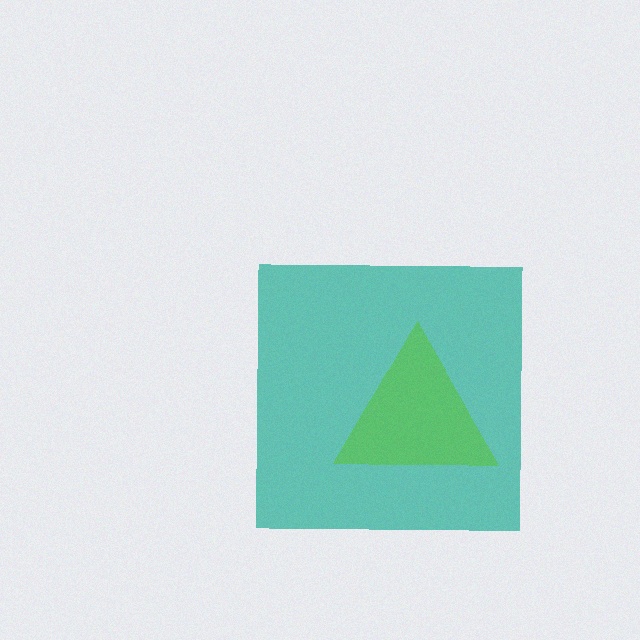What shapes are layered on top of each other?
The layered shapes are: a teal square, a lime triangle.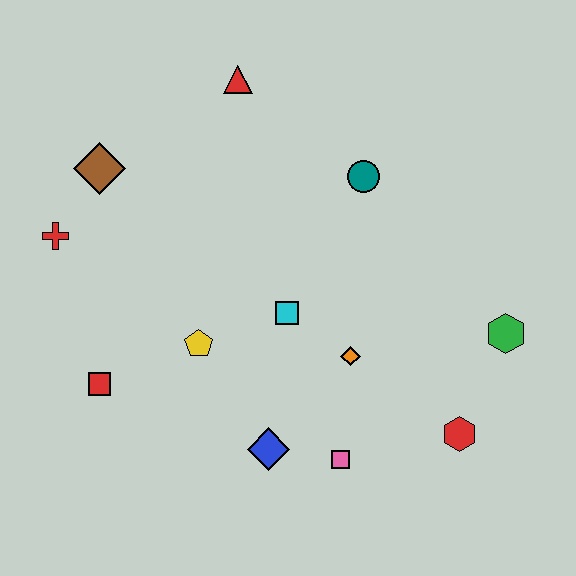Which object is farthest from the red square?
The green hexagon is farthest from the red square.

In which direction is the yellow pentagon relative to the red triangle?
The yellow pentagon is below the red triangle.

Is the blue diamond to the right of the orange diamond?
No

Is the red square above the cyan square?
No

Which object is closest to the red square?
The yellow pentagon is closest to the red square.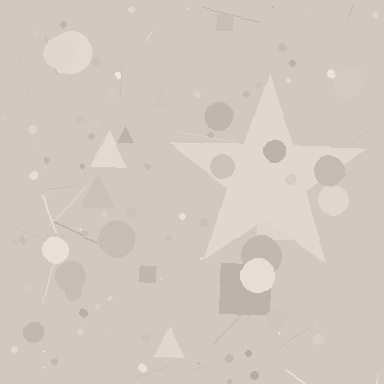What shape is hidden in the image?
A star is hidden in the image.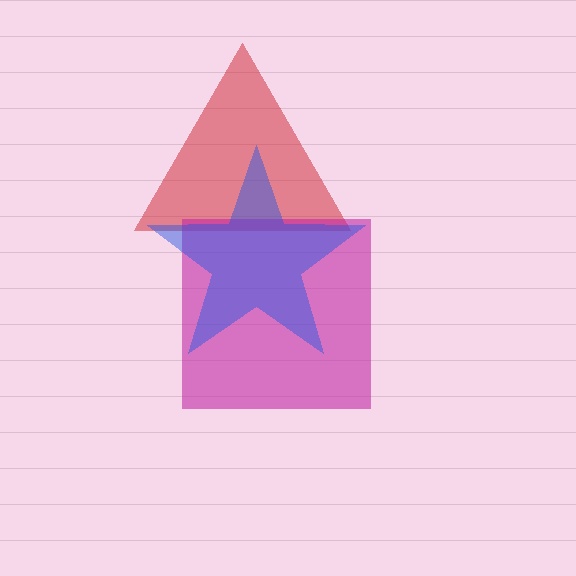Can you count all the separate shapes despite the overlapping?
Yes, there are 3 separate shapes.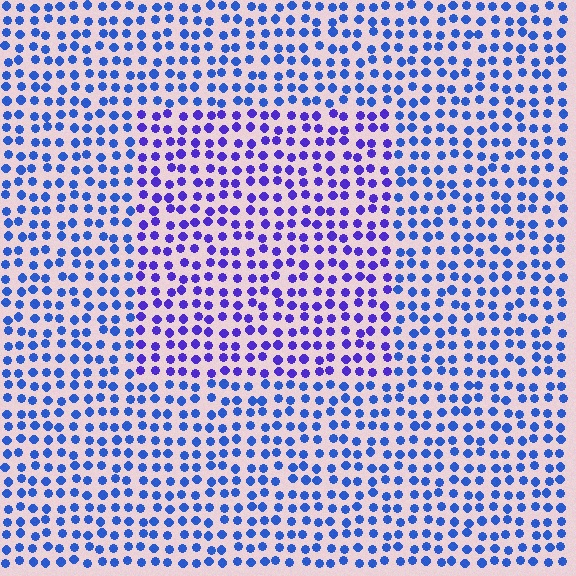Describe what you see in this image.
The image is filled with small blue elements in a uniform arrangement. A rectangle-shaped region is visible where the elements are tinted to a slightly different hue, forming a subtle color boundary.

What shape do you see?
I see a rectangle.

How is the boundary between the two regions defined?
The boundary is defined purely by a slight shift in hue (about 31 degrees). Spacing, size, and orientation are identical on both sides.